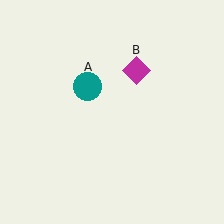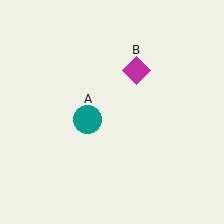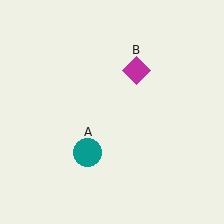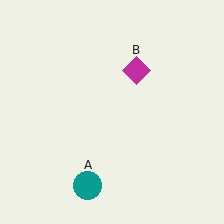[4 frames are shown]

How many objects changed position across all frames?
1 object changed position: teal circle (object A).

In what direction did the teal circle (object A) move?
The teal circle (object A) moved down.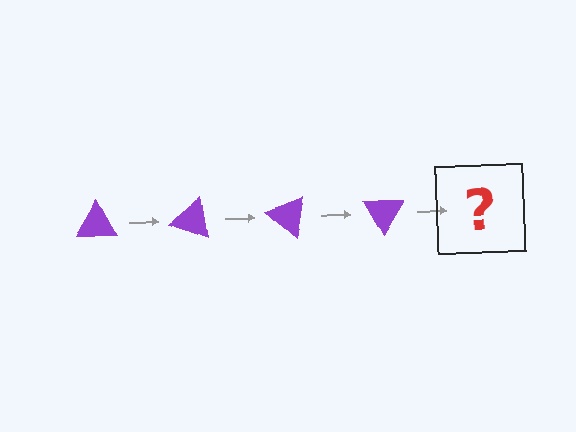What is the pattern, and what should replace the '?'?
The pattern is that the triangle rotates 20 degrees each step. The '?' should be a purple triangle rotated 80 degrees.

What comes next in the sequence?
The next element should be a purple triangle rotated 80 degrees.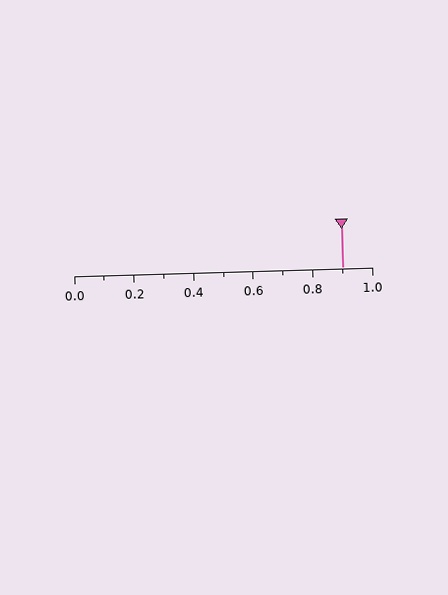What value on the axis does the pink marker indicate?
The marker indicates approximately 0.9.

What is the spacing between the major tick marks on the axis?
The major ticks are spaced 0.2 apart.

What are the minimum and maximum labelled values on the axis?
The axis runs from 0.0 to 1.0.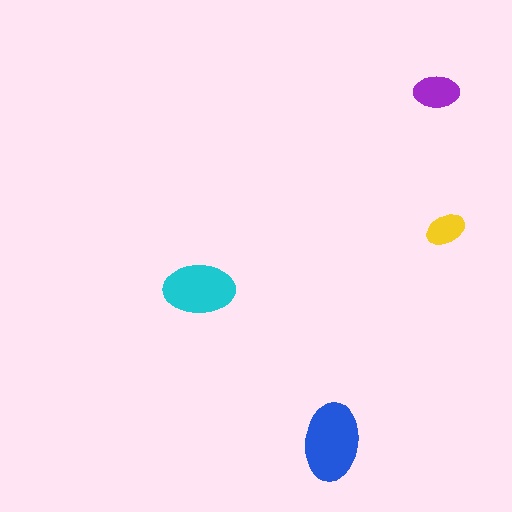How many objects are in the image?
There are 4 objects in the image.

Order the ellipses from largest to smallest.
the blue one, the cyan one, the purple one, the yellow one.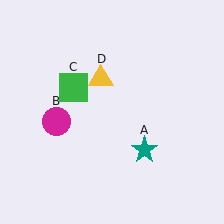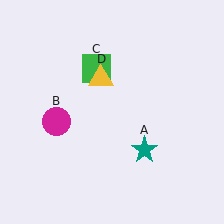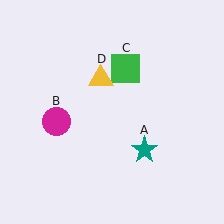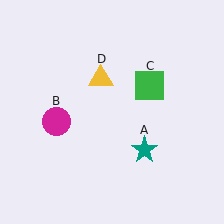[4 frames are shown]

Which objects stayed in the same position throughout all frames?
Teal star (object A) and magenta circle (object B) and yellow triangle (object D) remained stationary.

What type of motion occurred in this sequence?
The green square (object C) rotated clockwise around the center of the scene.